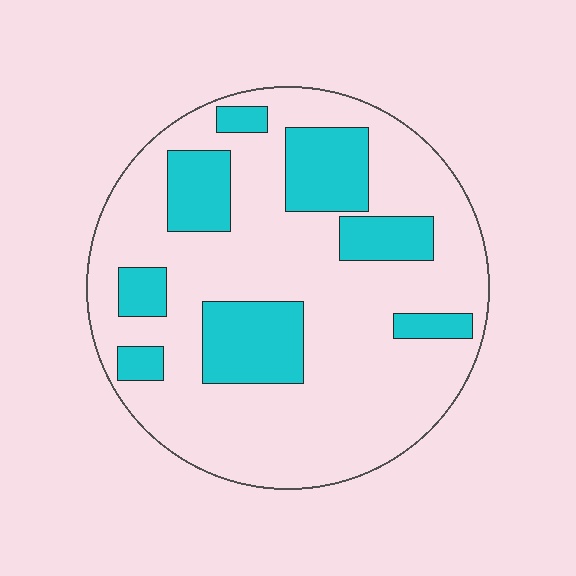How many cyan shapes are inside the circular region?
8.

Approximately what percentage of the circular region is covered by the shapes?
Approximately 25%.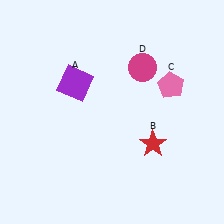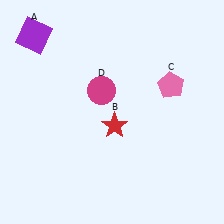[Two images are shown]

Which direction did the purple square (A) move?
The purple square (A) moved up.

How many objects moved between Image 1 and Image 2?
3 objects moved between the two images.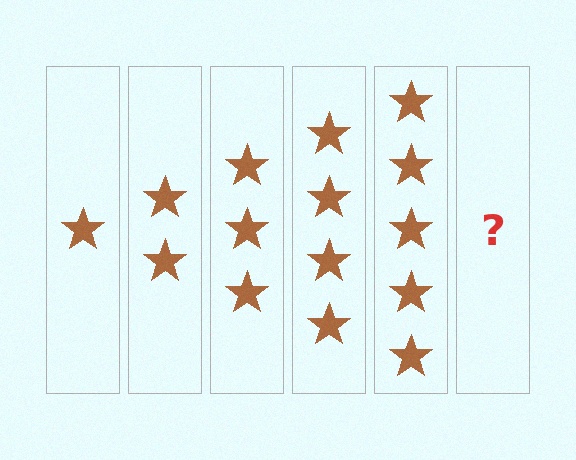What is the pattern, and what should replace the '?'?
The pattern is that each step adds one more star. The '?' should be 6 stars.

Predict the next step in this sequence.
The next step is 6 stars.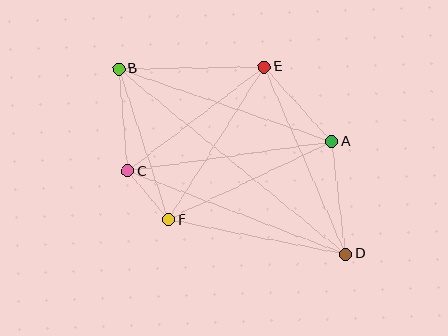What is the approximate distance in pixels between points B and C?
The distance between B and C is approximately 103 pixels.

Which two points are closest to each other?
Points C and F are closest to each other.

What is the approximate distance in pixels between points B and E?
The distance between B and E is approximately 145 pixels.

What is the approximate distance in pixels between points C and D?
The distance between C and D is approximately 233 pixels.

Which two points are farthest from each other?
Points B and D are farthest from each other.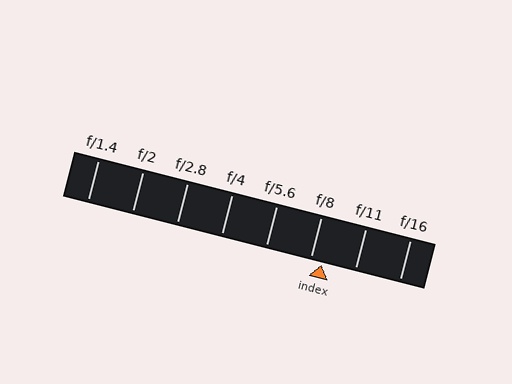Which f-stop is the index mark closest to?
The index mark is closest to f/8.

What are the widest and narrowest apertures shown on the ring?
The widest aperture shown is f/1.4 and the narrowest is f/16.